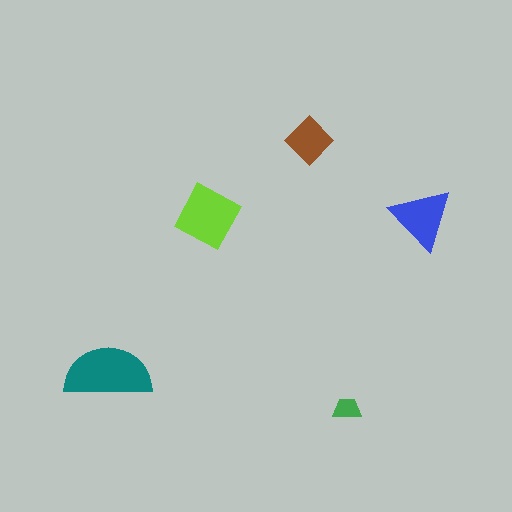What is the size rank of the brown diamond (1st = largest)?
4th.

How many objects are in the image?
There are 5 objects in the image.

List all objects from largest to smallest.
The teal semicircle, the lime square, the blue triangle, the brown diamond, the green trapezoid.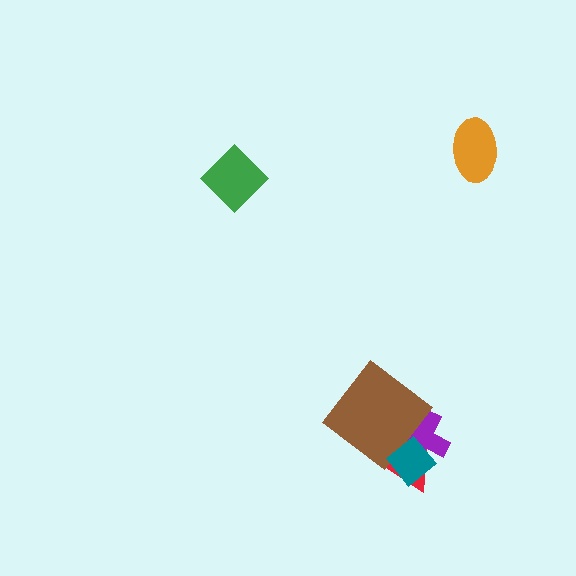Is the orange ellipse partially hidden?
No, no other shape covers it.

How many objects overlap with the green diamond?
0 objects overlap with the green diamond.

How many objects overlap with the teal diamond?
3 objects overlap with the teal diamond.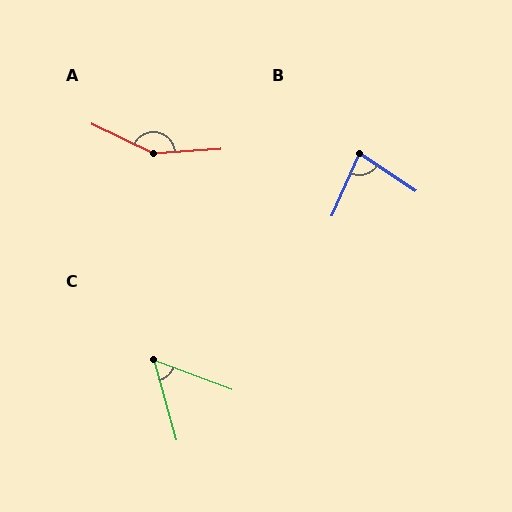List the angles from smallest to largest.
C (54°), B (80°), A (150°).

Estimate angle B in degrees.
Approximately 80 degrees.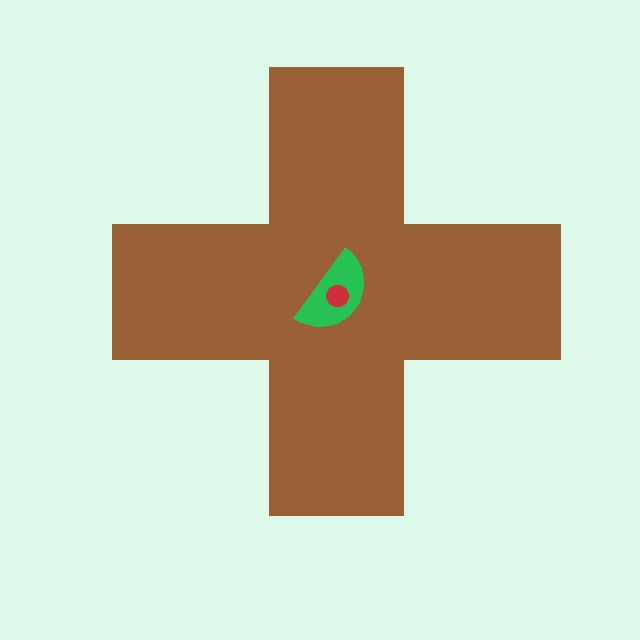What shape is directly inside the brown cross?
The green semicircle.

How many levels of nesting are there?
3.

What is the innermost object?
The red circle.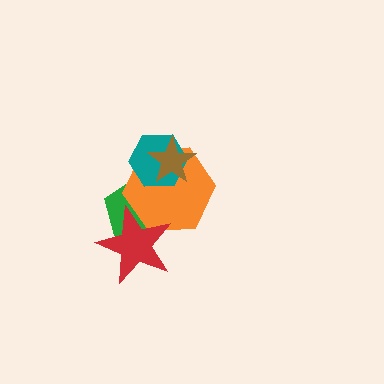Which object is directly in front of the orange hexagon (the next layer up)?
The red star is directly in front of the orange hexagon.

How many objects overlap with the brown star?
2 objects overlap with the brown star.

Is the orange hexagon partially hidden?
Yes, it is partially covered by another shape.